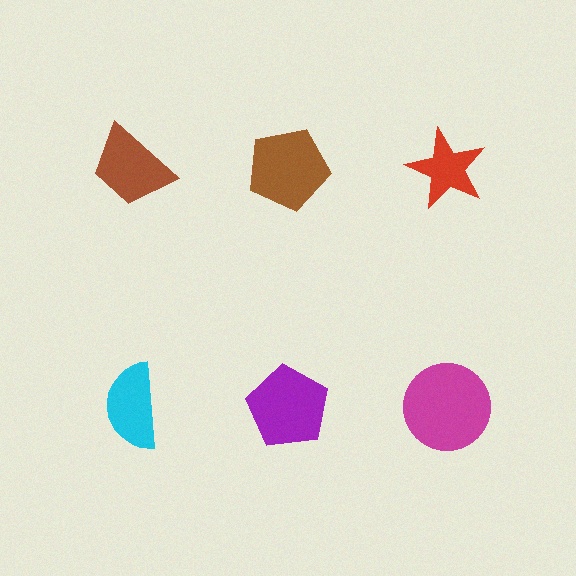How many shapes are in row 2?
3 shapes.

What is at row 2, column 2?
A purple pentagon.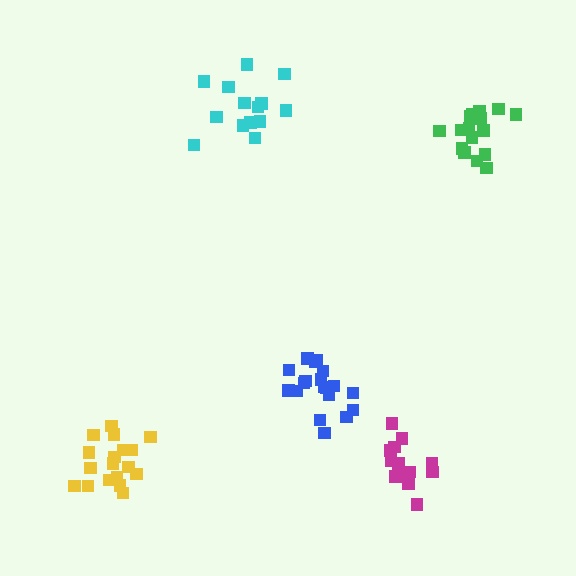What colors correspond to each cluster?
The clusters are colored: cyan, blue, yellow, green, magenta.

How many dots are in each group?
Group 1: 14 dots, Group 2: 19 dots, Group 3: 18 dots, Group 4: 16 dots, Group 5: 14 dots (81 total).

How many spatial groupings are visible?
There are 5 spatial groupings.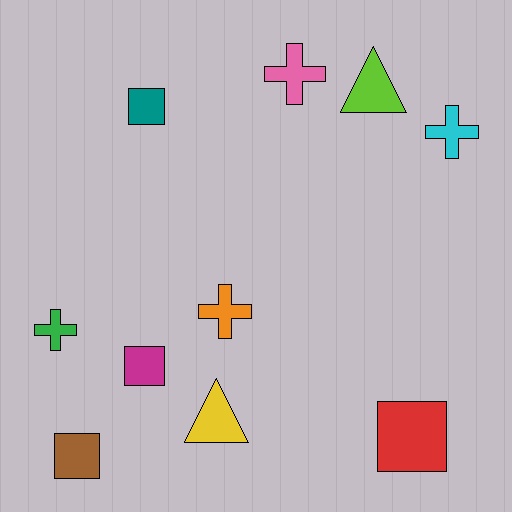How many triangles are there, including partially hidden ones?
There are 2 triangles.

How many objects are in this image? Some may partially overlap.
There are 10 objects.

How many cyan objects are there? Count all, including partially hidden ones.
There is 1 cyan object.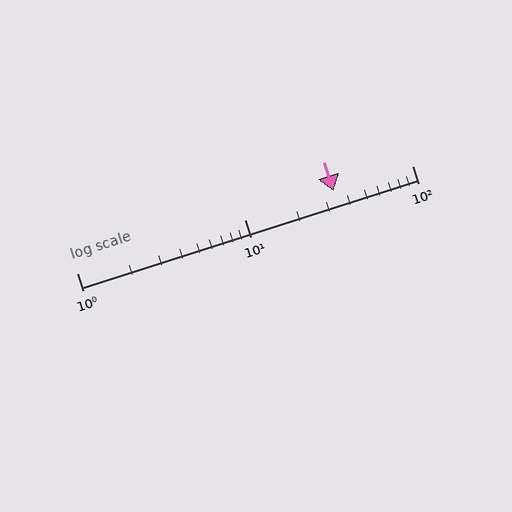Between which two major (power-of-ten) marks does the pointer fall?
The pointer is between 10 and 100.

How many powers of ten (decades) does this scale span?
The scale spans 2 decades, from 1 to 100.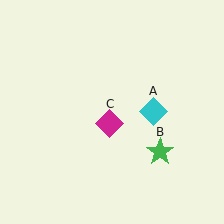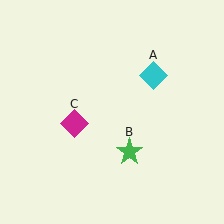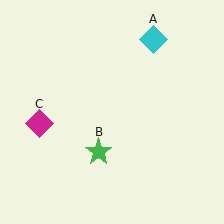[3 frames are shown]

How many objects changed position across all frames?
3 objects changed position: cyan diamond (object A), green star (object B), magenta diamond (object C).